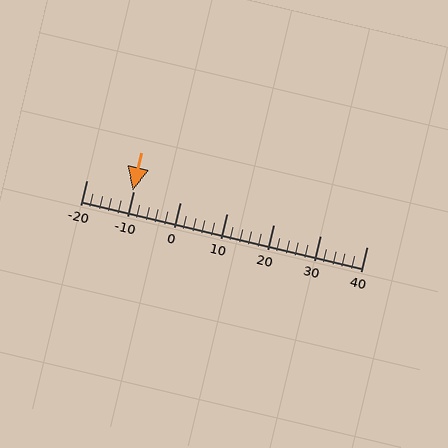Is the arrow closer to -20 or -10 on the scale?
The arrow is closer to -10.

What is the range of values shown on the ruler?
The ruler shows values from -20 to 40.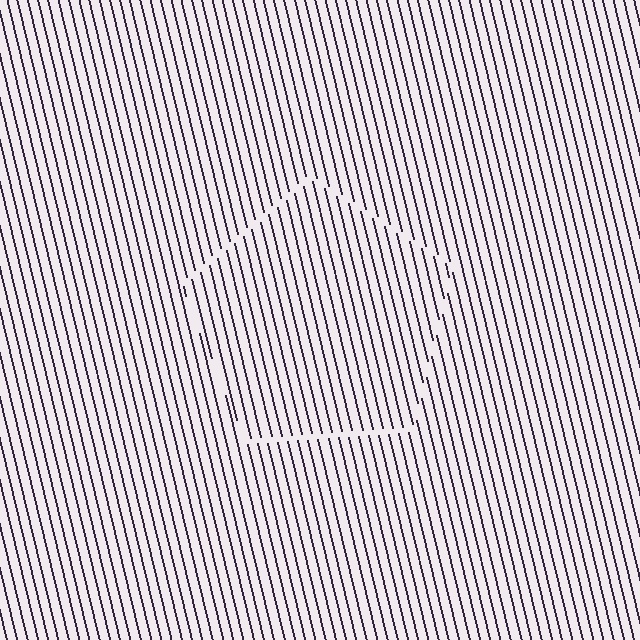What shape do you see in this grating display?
An illusory pentagon. The interior of the shape contains the same grating, shifted by half a period — the contour is defined by the phase discontinuity where line-ends from the inner and outer gratings abut.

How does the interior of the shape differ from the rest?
The interior of the shape contains the same grating, shifted by half a period — the contour is defined by the phase discontinuity where line-ends from the inner and outer gratings abut.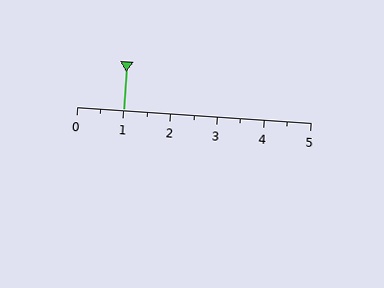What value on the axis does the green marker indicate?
The marker indicates approximately 1.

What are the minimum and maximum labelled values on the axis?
The axis runs from 0 to 5.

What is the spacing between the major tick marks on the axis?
The major ticks are spaced 1 apart.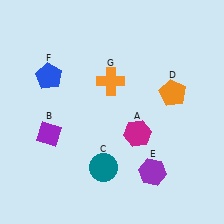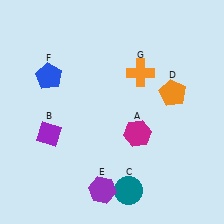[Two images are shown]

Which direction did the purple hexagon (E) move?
The purple hexagon (E) moved left.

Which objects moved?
The objects that moved are: the teal circle (C), the purple hexagon (E), the orange cross (G).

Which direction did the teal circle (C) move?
The teal circle (C) moved right.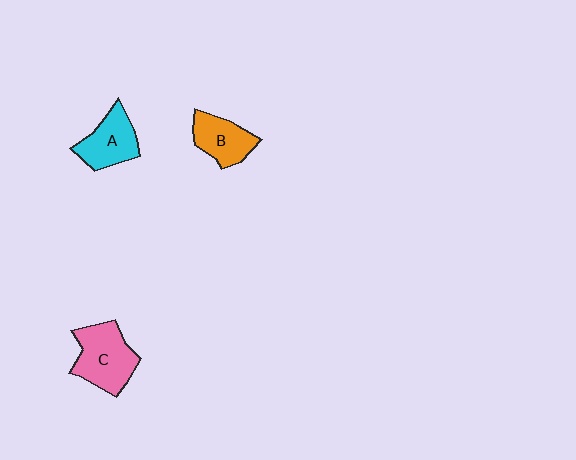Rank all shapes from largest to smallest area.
From largest to smallest: C (pink), A (cyan), B (orange).